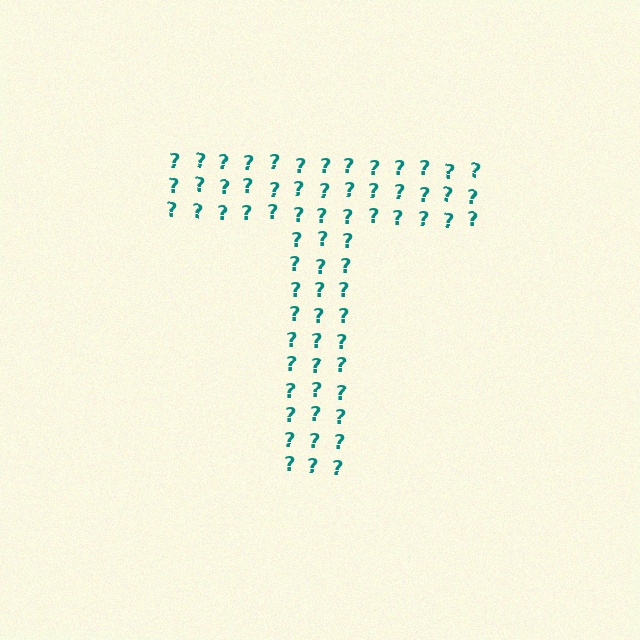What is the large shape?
The large shape is the letter T.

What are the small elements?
The small elements are question marks.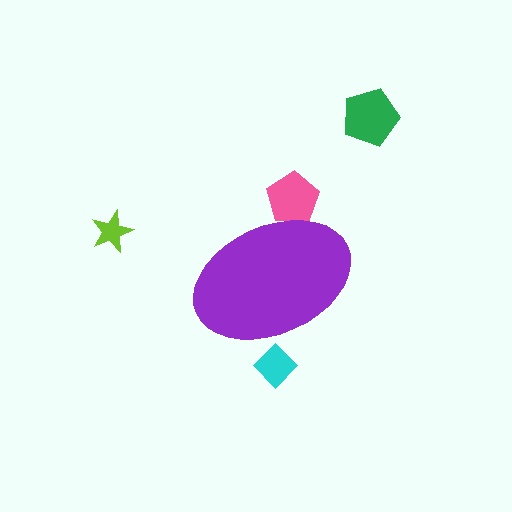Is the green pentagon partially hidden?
No, the green pentagon is fully visible.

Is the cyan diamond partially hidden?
Yes, the cyan diamond is partially hidden behind the purple ellipse.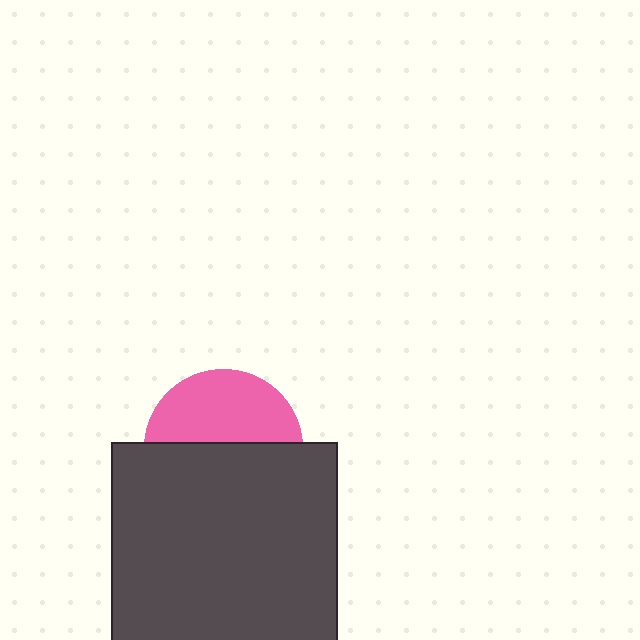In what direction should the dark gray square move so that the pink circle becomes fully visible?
The dark gray square should move down. That is the shortest direction to clear the overlap and leave the pink circle fully visible.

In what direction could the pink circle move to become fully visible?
The pink circle could move up. That would shift it out from behind the dark gray square entirely.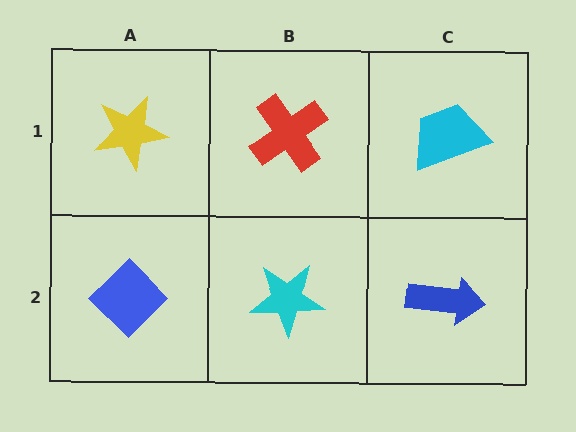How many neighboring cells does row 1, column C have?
2.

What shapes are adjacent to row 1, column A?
A blue diamond (row 2, column A), a red cross (row 1, column B).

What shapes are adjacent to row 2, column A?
A yellow star (row 1, column A), a cyan star (row 2, column B).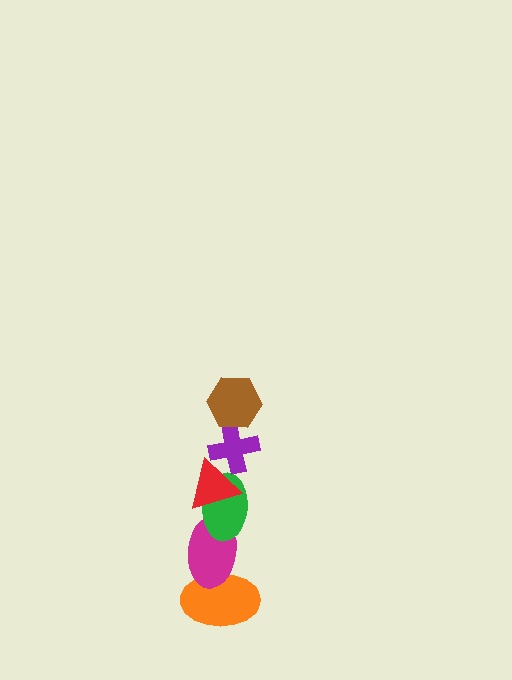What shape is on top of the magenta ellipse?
The green ellipse is on top of the magenta ellipse.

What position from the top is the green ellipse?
The green ellipse is 4th from the top.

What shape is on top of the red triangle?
The purple cross is on top of the red triangle.